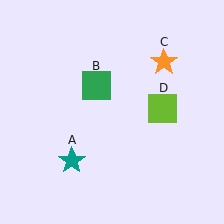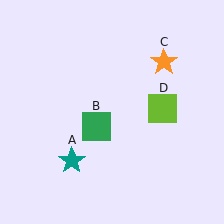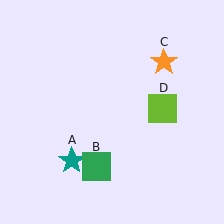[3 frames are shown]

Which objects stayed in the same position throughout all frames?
Teal star (object A) and orange star (object C) and lime square (object D) remained stationary.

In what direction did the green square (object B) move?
The green square (object B) moved down.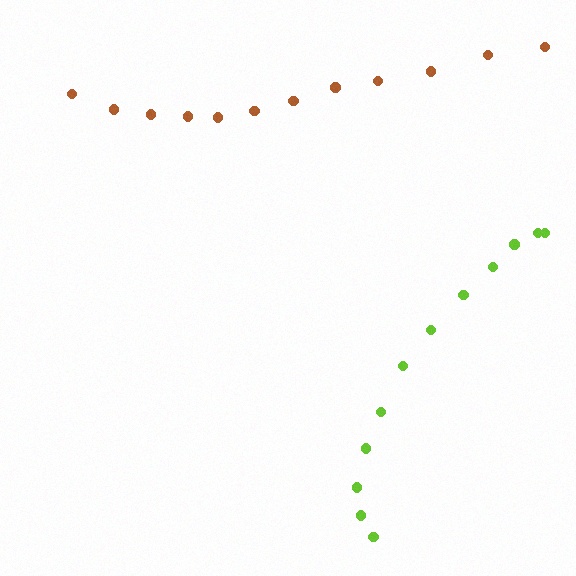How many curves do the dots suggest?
There are 2 distinct paths.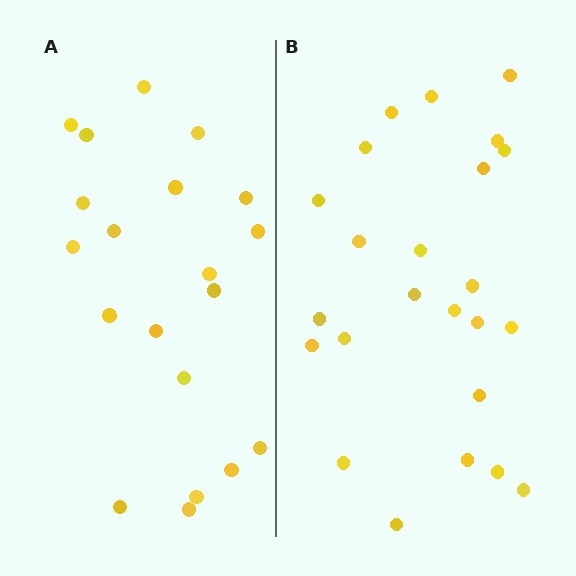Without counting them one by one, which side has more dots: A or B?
Region B (the right region) has more dots.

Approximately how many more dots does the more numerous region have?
Region B has about 4 more dots than region A.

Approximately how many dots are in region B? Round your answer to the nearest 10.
About 20 dots. (The exact count is 24, which rounds to 20.)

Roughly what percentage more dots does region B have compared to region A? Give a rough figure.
About 20% more.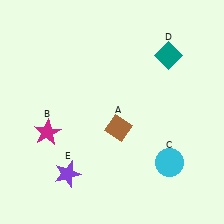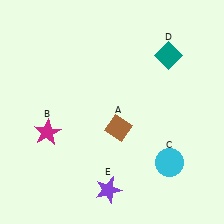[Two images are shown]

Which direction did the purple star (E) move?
The purple star (E) moved right.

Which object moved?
The purple star (E) moved right.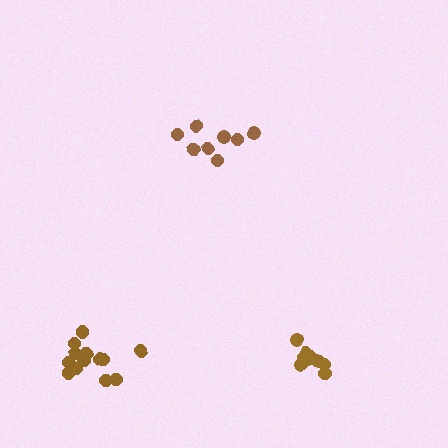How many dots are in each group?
Group 1: 8 dots, Group 2: 14 dots, Group 3: 10 dots (32 total).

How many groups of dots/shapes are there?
There are 3 groups.